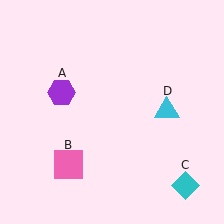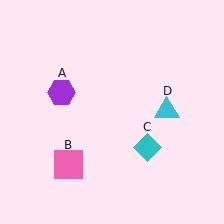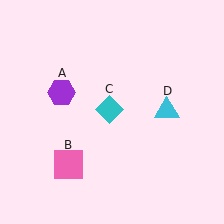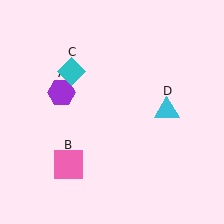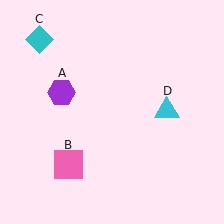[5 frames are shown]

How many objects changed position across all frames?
1 object changed position: cyan diamond (object C).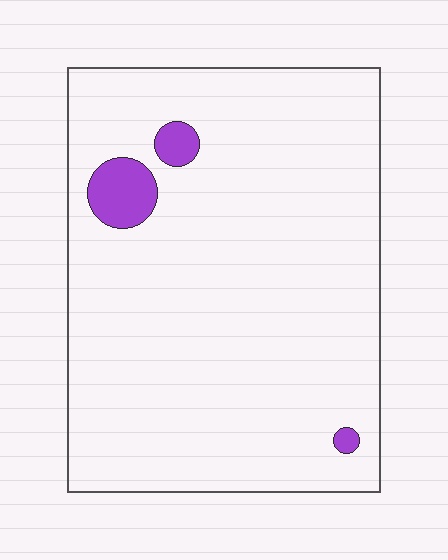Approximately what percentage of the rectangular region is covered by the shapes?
Approximately 5%.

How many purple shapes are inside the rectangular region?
3.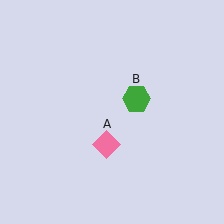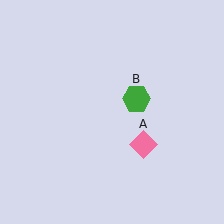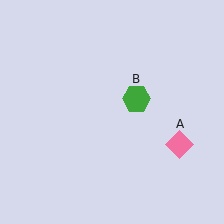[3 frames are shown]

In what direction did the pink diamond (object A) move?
The pink diamond (object A) moved right.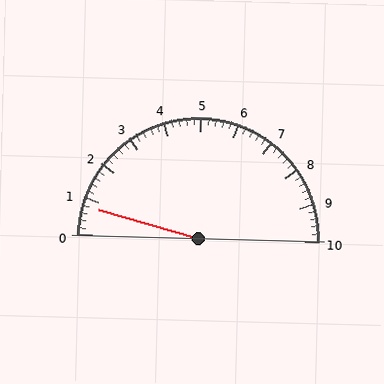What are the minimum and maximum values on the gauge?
The gauge ranges from 0 to 10.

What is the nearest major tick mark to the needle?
The nearest major tick mark is 1.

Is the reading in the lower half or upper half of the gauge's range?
The reading is in the lower half of the range (0 to 10).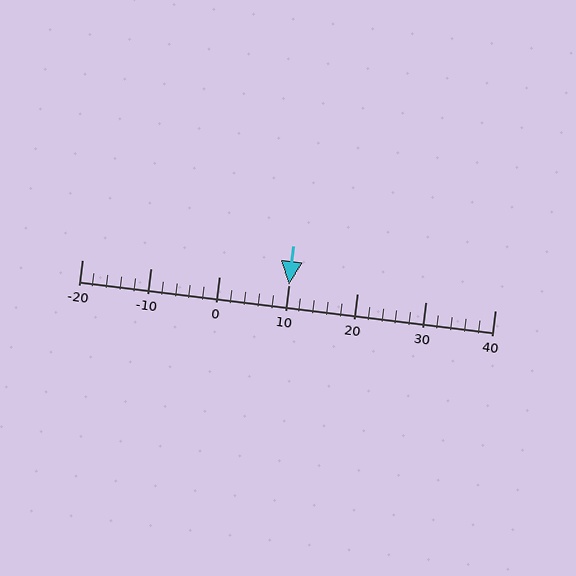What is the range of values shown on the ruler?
The ruler shows values from -20 to 40.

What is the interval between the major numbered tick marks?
The major tick marks are spaced 10 units apart.